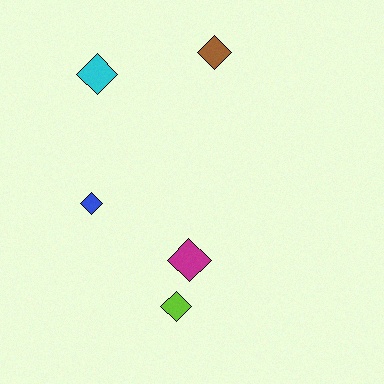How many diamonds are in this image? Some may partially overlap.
There are 5 diamonds.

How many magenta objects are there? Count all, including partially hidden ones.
There is 1 magenta object.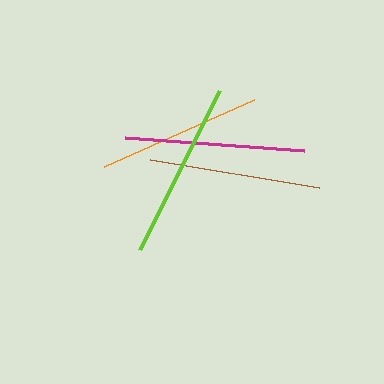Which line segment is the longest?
The magenta line is the longest at approximately 179 pixels.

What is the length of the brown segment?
The brown segment is approximately 171 pixels long.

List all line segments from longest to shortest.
From longest to shortest: magenta, lime, brown, orange.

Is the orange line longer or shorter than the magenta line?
The magenta line is longer than the orange line.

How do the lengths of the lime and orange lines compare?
The lime and orange lines are approximately the same length.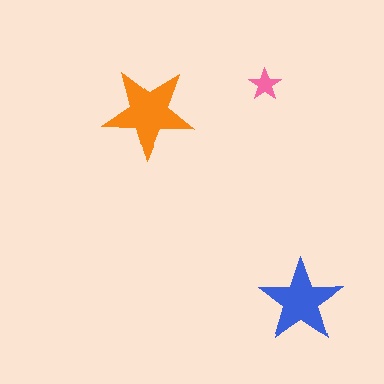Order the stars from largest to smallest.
the orange one, the blue one, the pink one.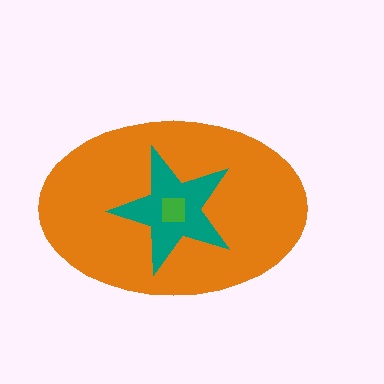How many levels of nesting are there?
3.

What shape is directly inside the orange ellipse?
The teal star.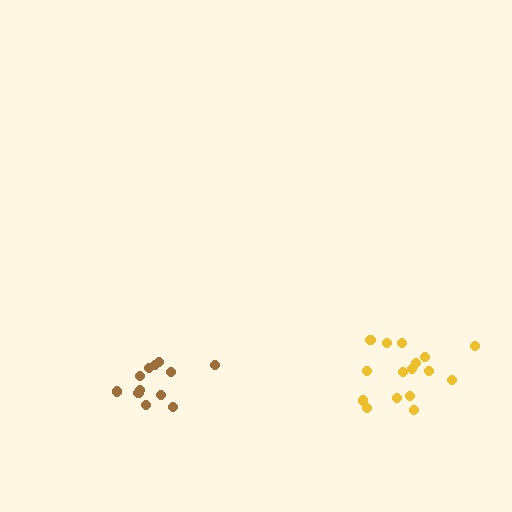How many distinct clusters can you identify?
There are 2 distinct clusters.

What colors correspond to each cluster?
The clusters are colored: brown, yellow.